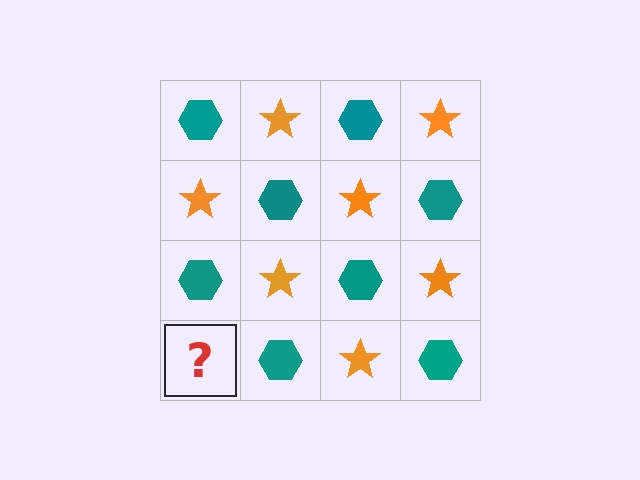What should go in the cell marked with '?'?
The missing cell should contain an orange star.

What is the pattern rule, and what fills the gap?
The rule is that it alternates teal hexagon and orange star in a checkerboard pattern. The gap should be filled with an orange star.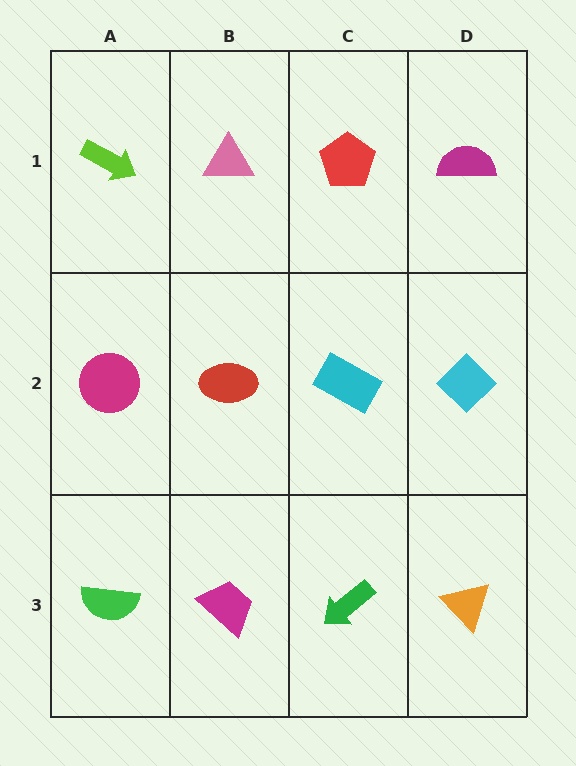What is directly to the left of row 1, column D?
A red pentagon.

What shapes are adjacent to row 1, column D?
A cyan diamond (row 2, column D), a red pentagon (row 1, column C).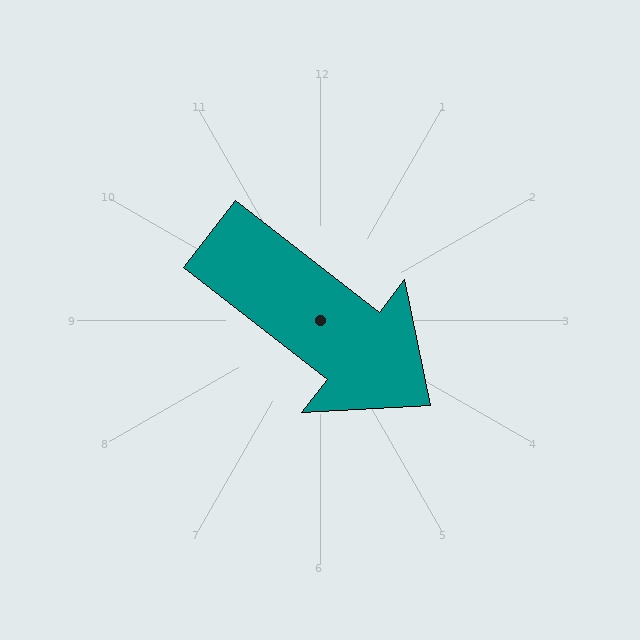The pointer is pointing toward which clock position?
Roughly 4 o'clock.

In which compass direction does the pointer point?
Southeast.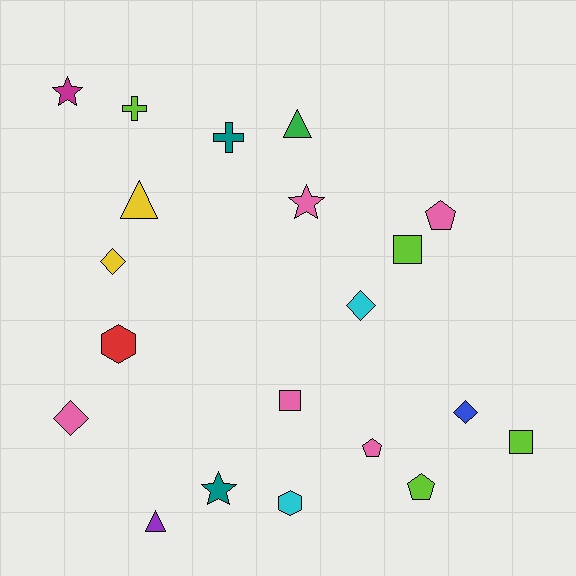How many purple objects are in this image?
There is 1 purple object.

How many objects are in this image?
There are 20 objects.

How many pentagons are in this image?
There are 3 pentagons.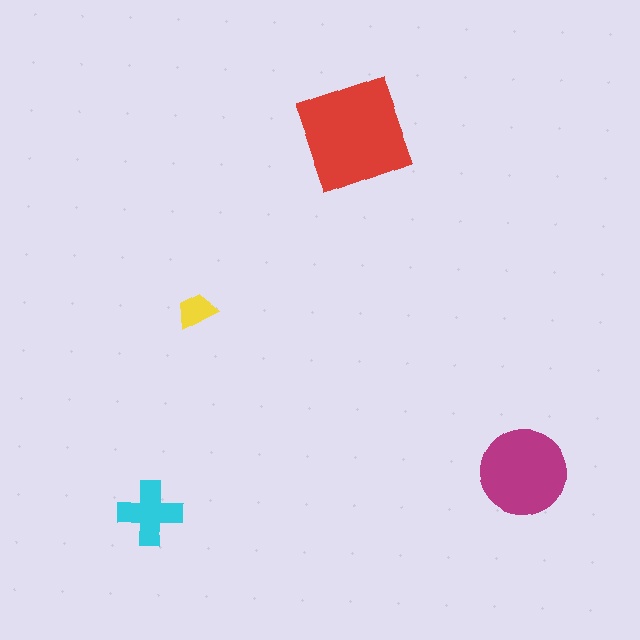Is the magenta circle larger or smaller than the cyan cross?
Larger.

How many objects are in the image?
There are 4 objects in the image.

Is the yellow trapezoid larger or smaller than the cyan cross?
Smaller.